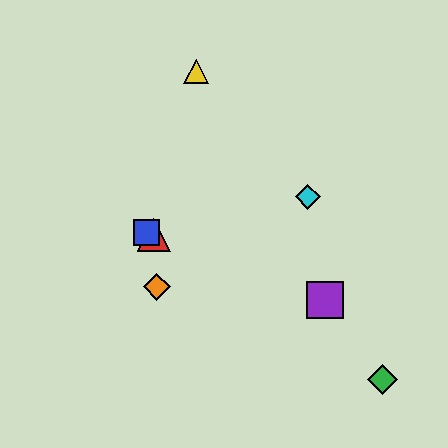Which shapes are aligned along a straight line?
The red triangle, the blue square, the purple square are aligned along a straight line.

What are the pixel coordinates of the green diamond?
The green diamond is at (383, 380).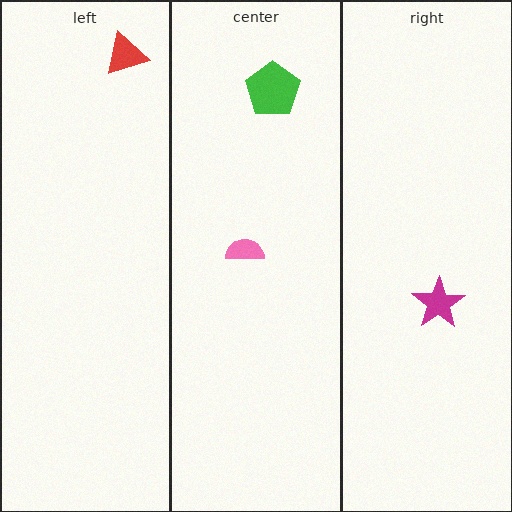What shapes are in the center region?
The green pentagon, the pink semicircle.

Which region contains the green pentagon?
The center region.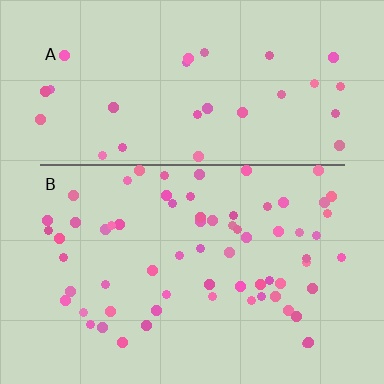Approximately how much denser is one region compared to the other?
Approximately 2.2× — region B over region A.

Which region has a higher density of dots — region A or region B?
B (the bottom).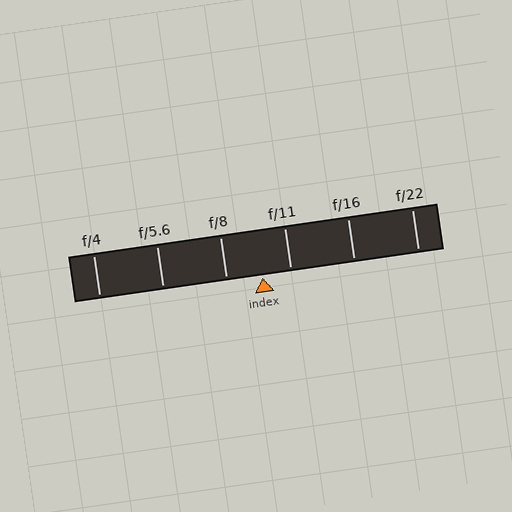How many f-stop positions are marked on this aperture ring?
There are 6 f-stop positions marked.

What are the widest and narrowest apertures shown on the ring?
The widest aperture shown is f/4 and the narrowest is f/22.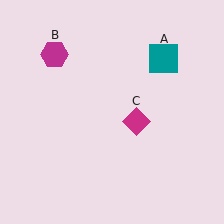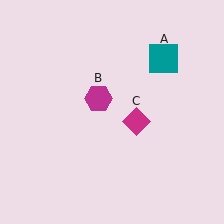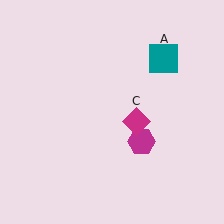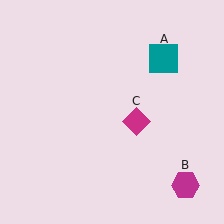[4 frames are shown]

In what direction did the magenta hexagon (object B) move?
The magenta hexagon (object B) moved down and to the right.